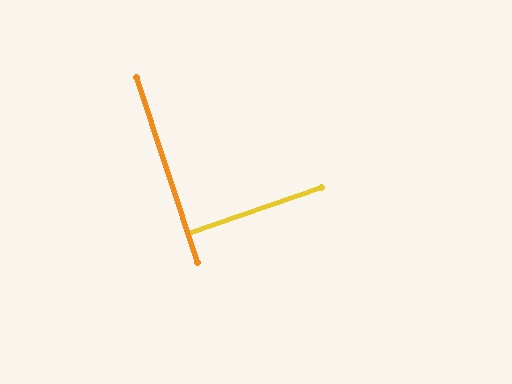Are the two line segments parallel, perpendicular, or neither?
Perpendicular — they meet at approximately 89°.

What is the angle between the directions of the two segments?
Approximately 89 degrees.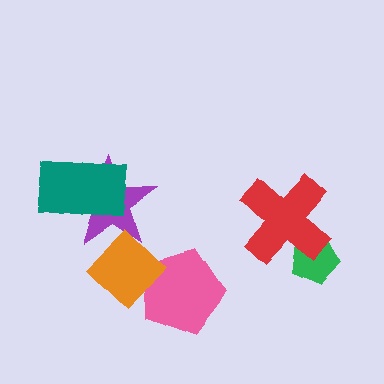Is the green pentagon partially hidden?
Yes, it is partially covered by another shape.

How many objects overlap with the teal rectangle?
1 object overlaps with the teal rectangle.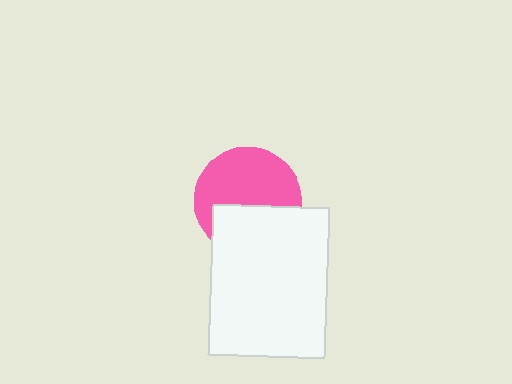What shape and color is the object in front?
The object in front is a white rectangle.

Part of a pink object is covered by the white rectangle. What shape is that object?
It is a circle.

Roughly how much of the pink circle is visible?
About half of it is visible (roughly 60%).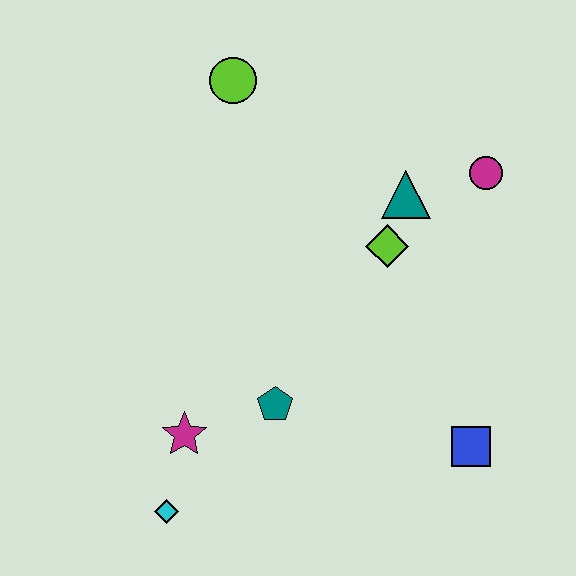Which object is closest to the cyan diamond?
The magenta star is closest to the cyan diamond.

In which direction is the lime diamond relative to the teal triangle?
The lime diamond is below the teal triangle.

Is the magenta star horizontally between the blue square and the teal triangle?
No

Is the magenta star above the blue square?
Yes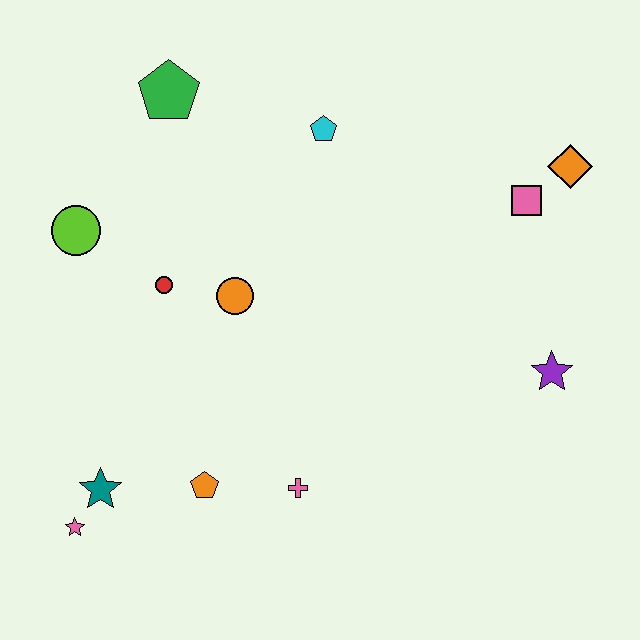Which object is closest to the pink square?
The orange diamond is closest to the pink square.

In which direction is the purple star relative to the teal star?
The purple star is to the right of the teal star.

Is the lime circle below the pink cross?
No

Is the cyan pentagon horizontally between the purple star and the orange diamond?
No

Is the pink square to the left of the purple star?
Yes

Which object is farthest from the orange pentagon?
The orange diamond is farthest from the orange pentagon.